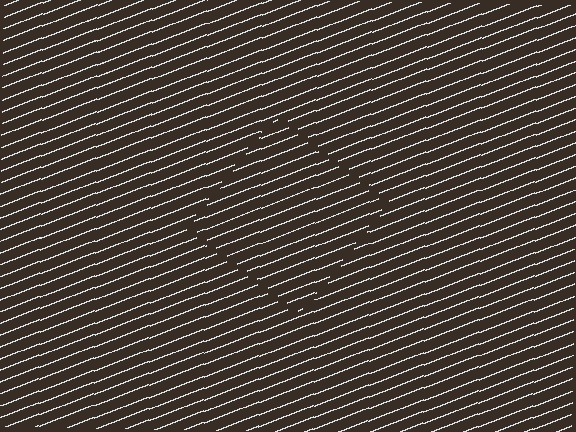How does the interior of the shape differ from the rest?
The interior of the shape contains the same grating, shifted by half a period — the contour is defined by the phase discontinuity where line-ends from the inner and outer gratings abut.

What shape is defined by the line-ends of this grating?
An illusory square. The interior of the shape contains the same grating, shifted by half a period — the contour is defined by the phase discontinuity where line-ends from the inner and outer gratings abut.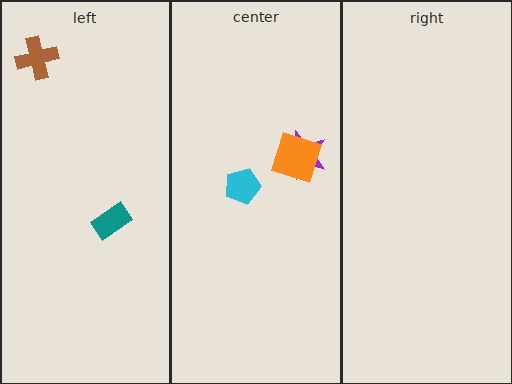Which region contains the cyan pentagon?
The center region.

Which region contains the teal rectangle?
The left region.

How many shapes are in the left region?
2.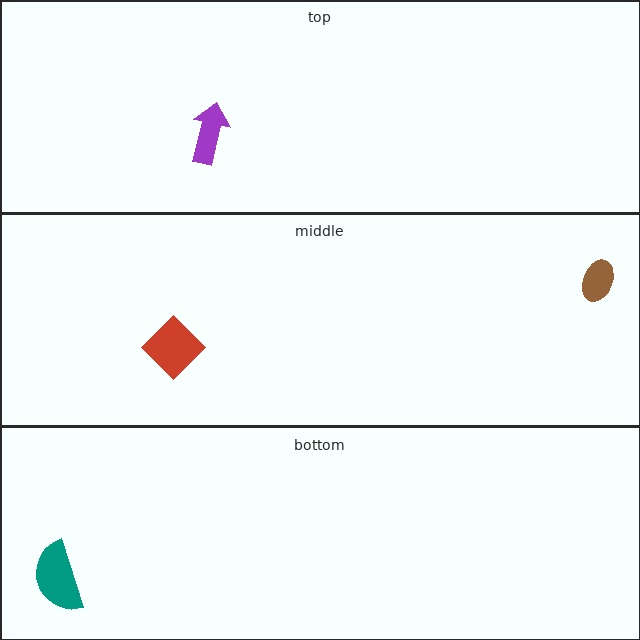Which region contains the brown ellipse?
The middle region.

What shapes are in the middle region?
The brown ellipse, the red diamond.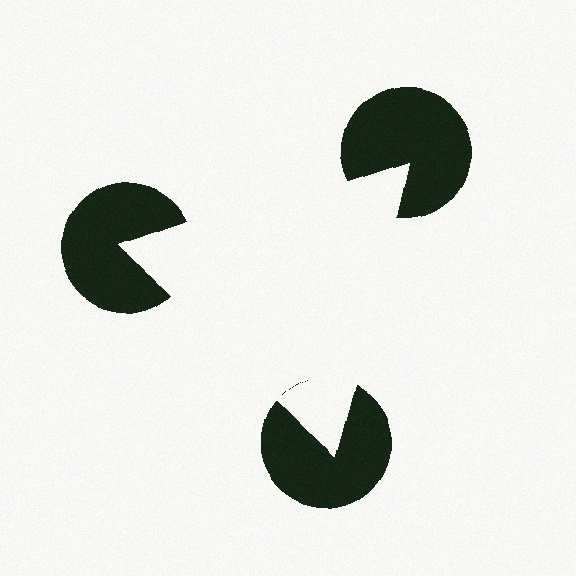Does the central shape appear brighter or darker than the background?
It typically appears slightly brighter than the background, even though no actual brightness change is drawn.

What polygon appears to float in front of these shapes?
An illusory triangle — its edges are inferred from the aligned wedge cuts in the pac-man discs, not physically drawn.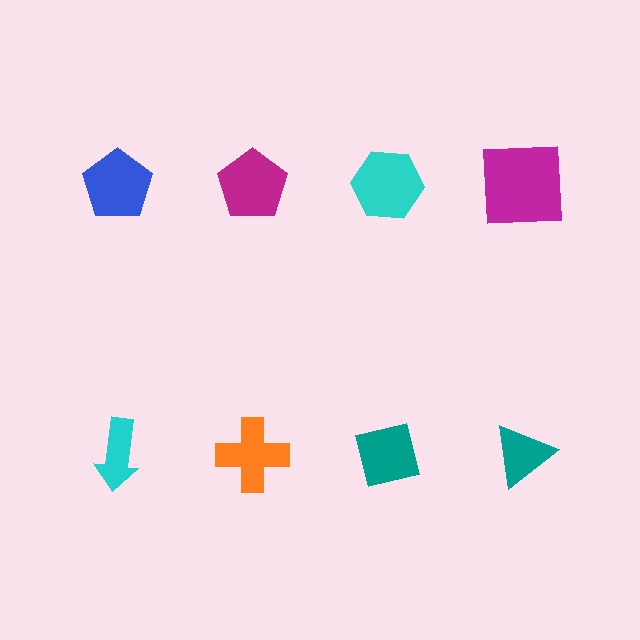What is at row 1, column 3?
A cyan hexagon.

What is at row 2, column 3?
A teal square.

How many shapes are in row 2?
4 shapes.